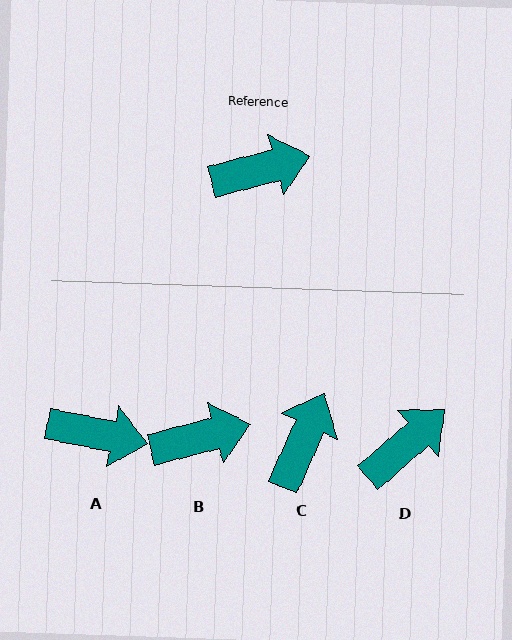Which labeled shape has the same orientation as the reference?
B.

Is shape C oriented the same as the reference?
No, it is off by about 51 degrees.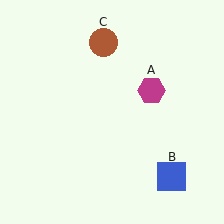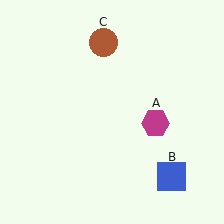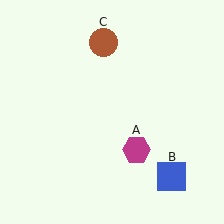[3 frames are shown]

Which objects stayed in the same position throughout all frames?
Blue square (object B) and brown circle (object C) remained stationary.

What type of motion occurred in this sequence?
The magenta hexagon (object A) rotated clockwise around the center of the scene.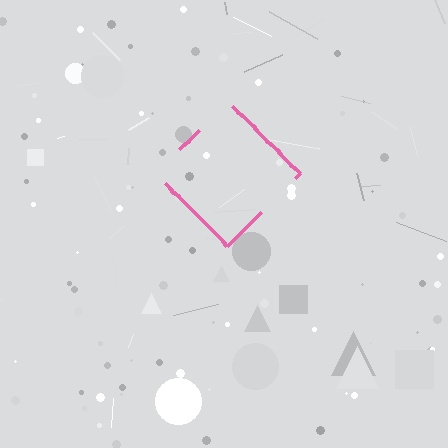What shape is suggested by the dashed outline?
The dashed outline suggests a diamond.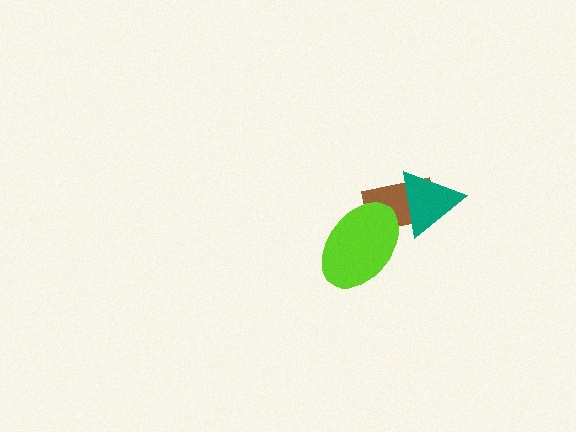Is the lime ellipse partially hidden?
No, no other shape covers it.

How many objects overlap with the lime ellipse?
1 object overlaps with the lime ellipse.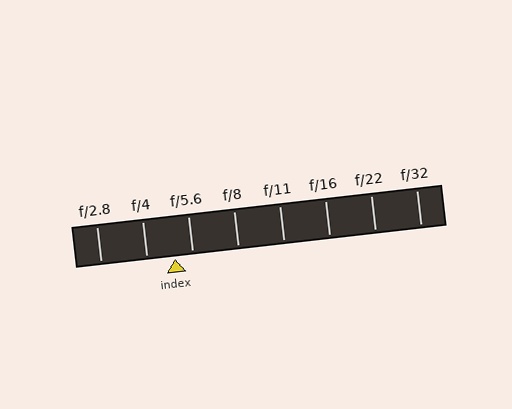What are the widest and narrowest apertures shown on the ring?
The widest aperture shown is f/2.8 and the narrowest is f/32.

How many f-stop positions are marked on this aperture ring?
There are 8 f-stop positions marked.